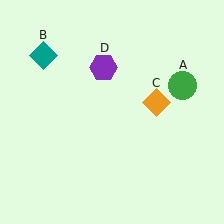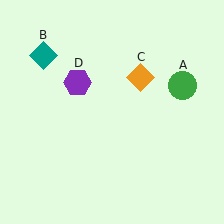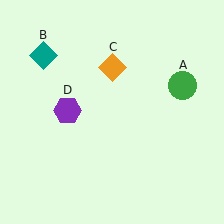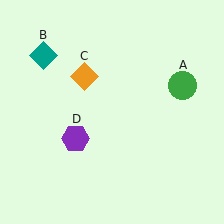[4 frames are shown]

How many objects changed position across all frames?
2 objects changed position: orange diamond (object C), purple hexagon (object D).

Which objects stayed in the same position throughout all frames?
Green circle (object A) and teal diamond (object B) remained stationary.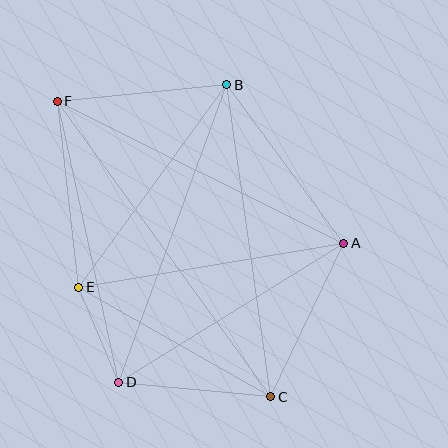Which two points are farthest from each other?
Points C and F are farthest from each other.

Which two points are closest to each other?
Points D and E are closest to each other.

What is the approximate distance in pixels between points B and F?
The distance between B and F is approximately 170 pixels.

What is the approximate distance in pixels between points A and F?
The distance between A and F is approximately 320 pixels.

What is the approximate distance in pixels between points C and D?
The distance between C and D is approximately 153 pixels.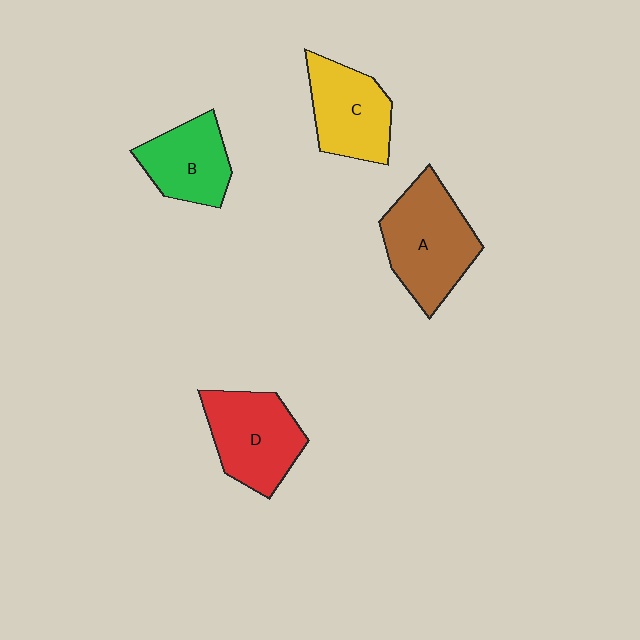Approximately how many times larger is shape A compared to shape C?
Approximately 1.3 times.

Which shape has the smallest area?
Shape B (green).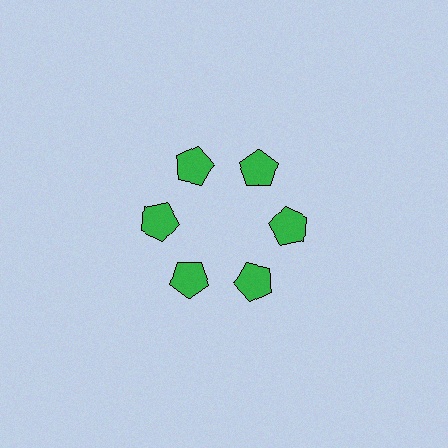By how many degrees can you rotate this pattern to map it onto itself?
The pattern maps onto itself every 60 degrees of rotation.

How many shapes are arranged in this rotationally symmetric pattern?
There are 6 shapes, arranged in 6 groups of 1.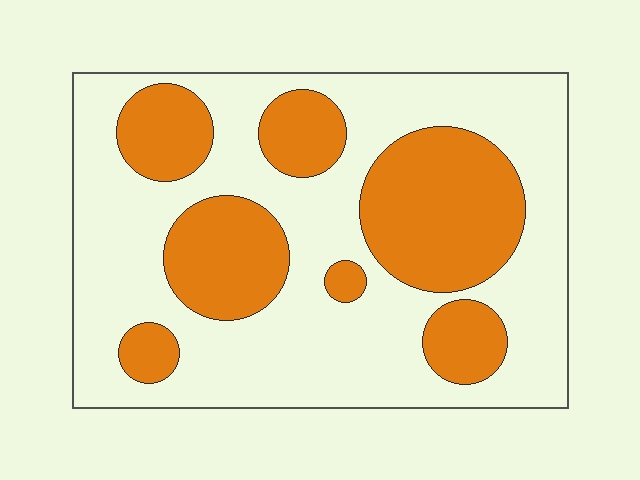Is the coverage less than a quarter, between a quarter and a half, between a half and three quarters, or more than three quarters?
Between a quarter and a half.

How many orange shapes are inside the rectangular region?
7.